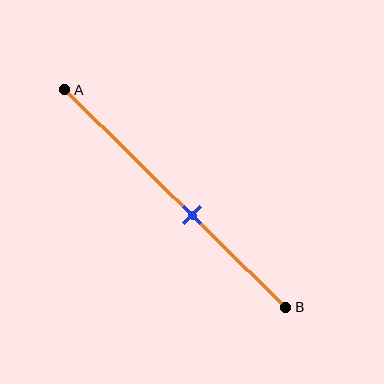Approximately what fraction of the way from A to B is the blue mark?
The blue mark is approximately 60% of the way from A to B.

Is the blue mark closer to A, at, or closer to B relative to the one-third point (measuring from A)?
The blue mark is closer to point B than the one-third point of segment AB.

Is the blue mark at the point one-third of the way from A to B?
No, the mark is at about 60% from A, not at the 33% one-third point.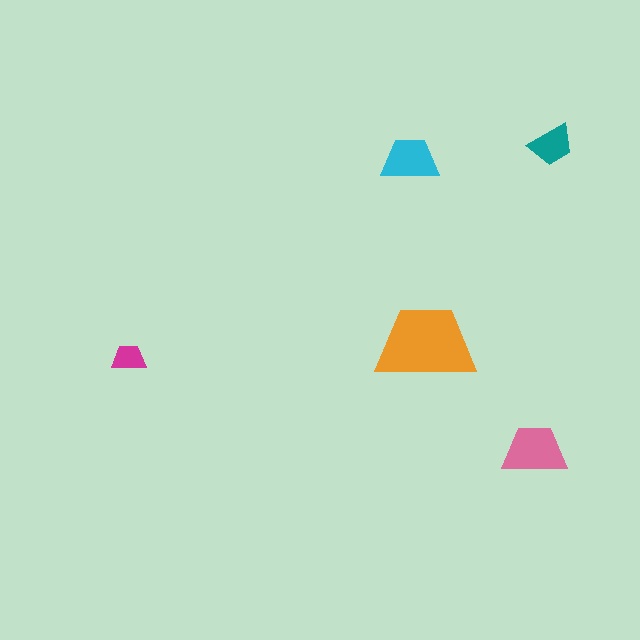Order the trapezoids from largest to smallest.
the orange one, the pink one, the cyan one, the teal one, the magenta one.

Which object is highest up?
The teal trapezoid is topmost.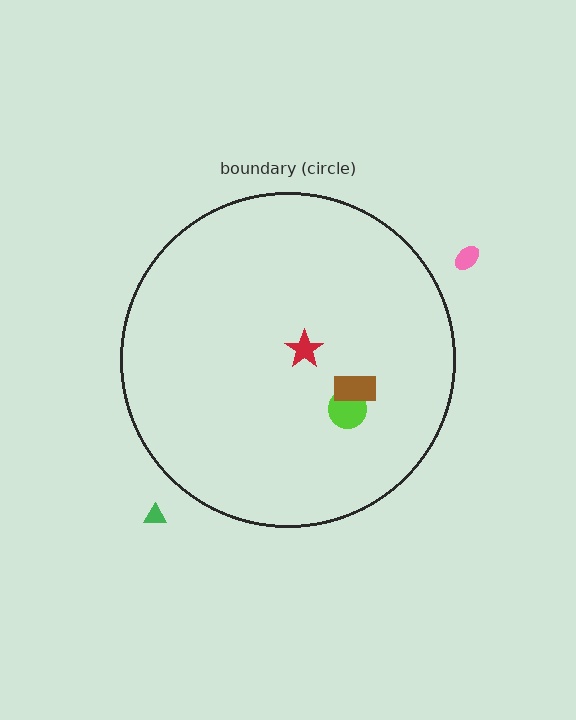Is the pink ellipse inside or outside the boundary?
Outside.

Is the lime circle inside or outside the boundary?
Inside.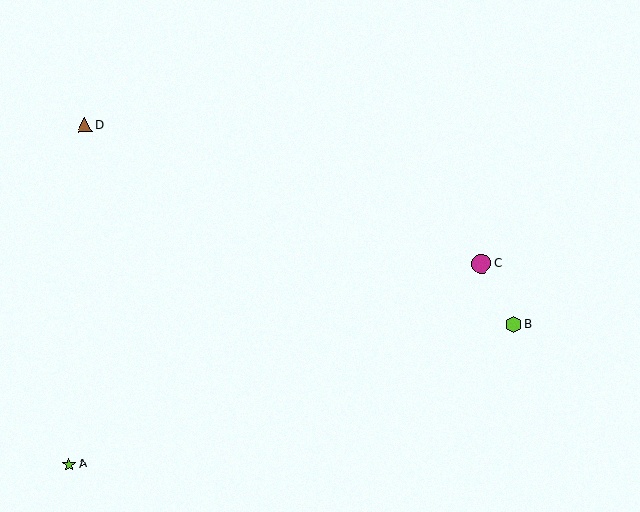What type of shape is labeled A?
Shape A is a lime star.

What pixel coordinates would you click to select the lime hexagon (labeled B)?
Click at (513, 324) to select the lime hexagon B.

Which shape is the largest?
The magenta circle (labeled C) is the largest.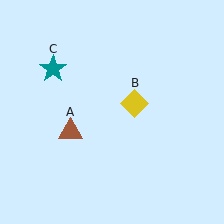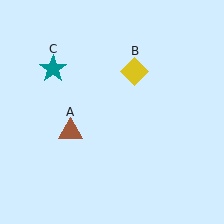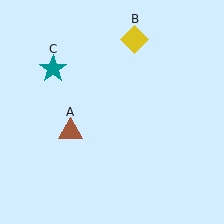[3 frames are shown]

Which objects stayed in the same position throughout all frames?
Brown triangle (object A) and teal star (object C) remained stationary.